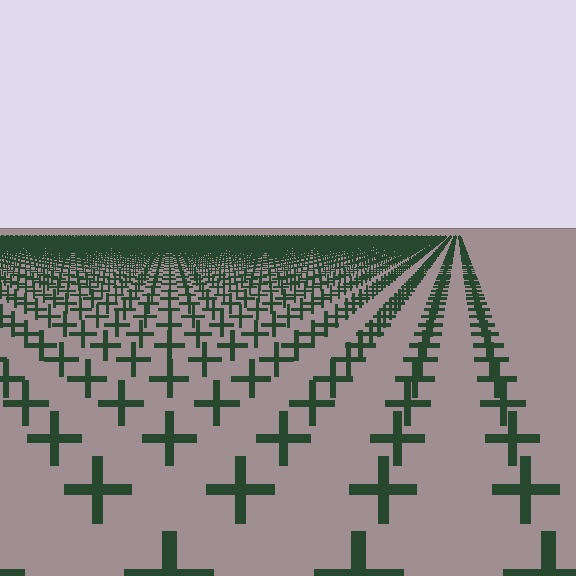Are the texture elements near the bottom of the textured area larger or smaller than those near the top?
Larger. Near the bottom, elements are closer to the viewer and appear at a bigger on-screen size.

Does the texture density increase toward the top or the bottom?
Density increases toward the top.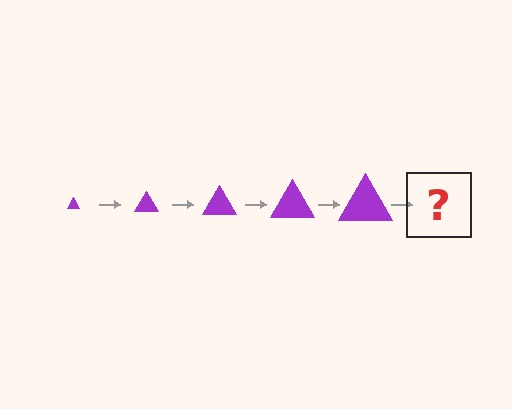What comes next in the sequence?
The next element should be a purple triangle, larger than the previous one.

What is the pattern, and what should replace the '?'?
The pattern is that the triangle gets progressively larger each step. The '?' should be a purple triangle, larger than the previous one.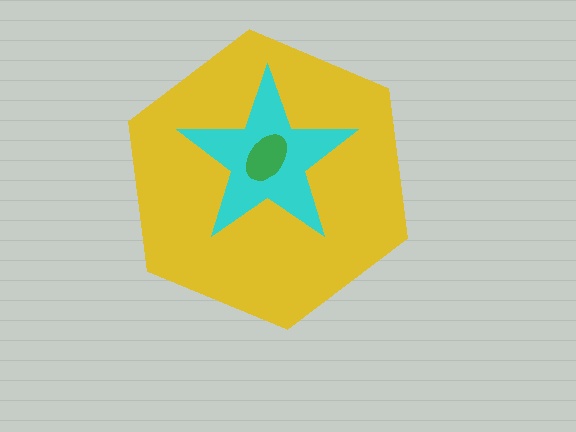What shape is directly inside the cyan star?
The green ellipse.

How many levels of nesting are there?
3.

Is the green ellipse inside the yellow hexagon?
Yes.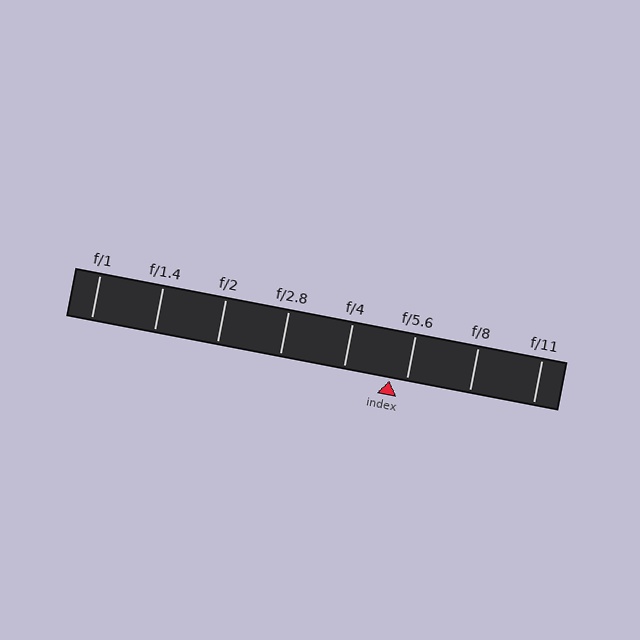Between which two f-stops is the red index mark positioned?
The index mark is between f/4 and f/5.6.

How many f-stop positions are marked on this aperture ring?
There are 8 f-stop positions marked.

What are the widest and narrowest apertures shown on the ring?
The widest aperture shown is f/1 and the narrowest is f/11.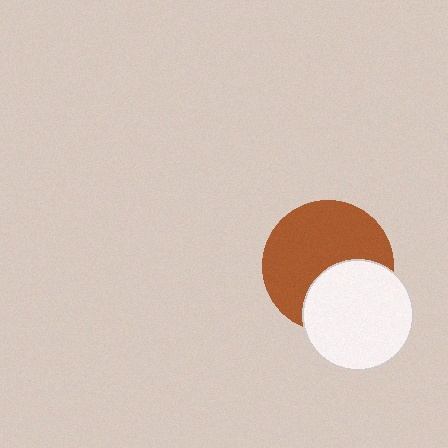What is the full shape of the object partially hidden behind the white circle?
The partially hidden object is a brown circle.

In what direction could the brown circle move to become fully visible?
The brown circle could move up. That would shift it out from behind the white circle entirely.